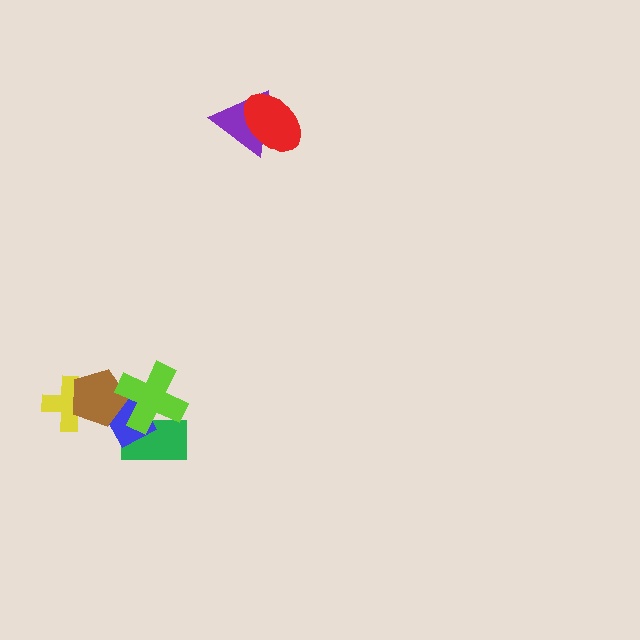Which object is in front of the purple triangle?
The red ellipse is in front of the purple triangle.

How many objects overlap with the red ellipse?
1 object overlaps with the red ellipse.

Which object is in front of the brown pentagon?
The lime cross is in front of the brown pentagon.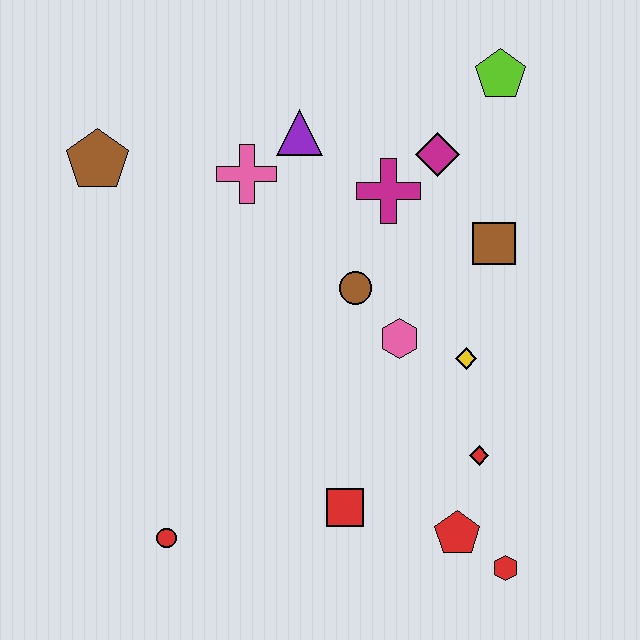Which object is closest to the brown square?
The magenta diamond is closest to the brown square.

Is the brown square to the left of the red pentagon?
No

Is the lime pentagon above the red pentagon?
Yes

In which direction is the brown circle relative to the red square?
The brown circle is above the red square.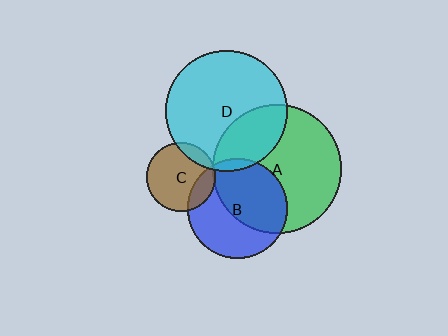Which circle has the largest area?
Circle A (green).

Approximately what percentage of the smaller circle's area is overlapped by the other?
Approximately 20%.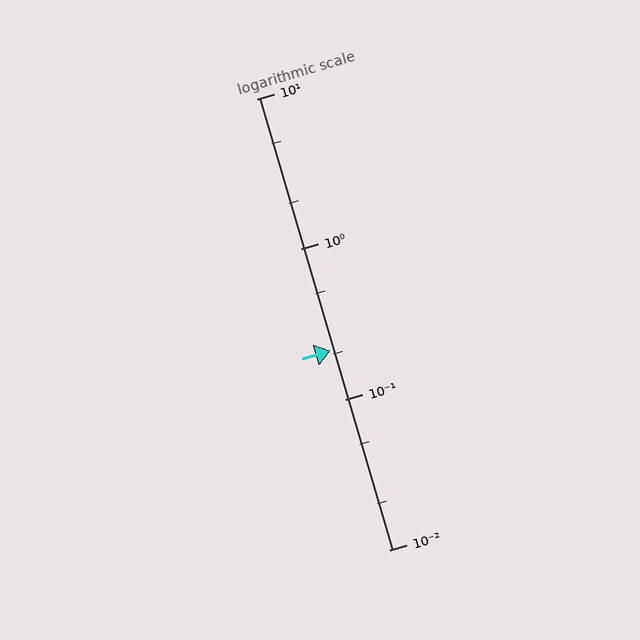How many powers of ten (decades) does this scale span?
The scale spans 3 decades, from 0.01 to 10.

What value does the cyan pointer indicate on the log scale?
The pointer indicates approximately 0.21.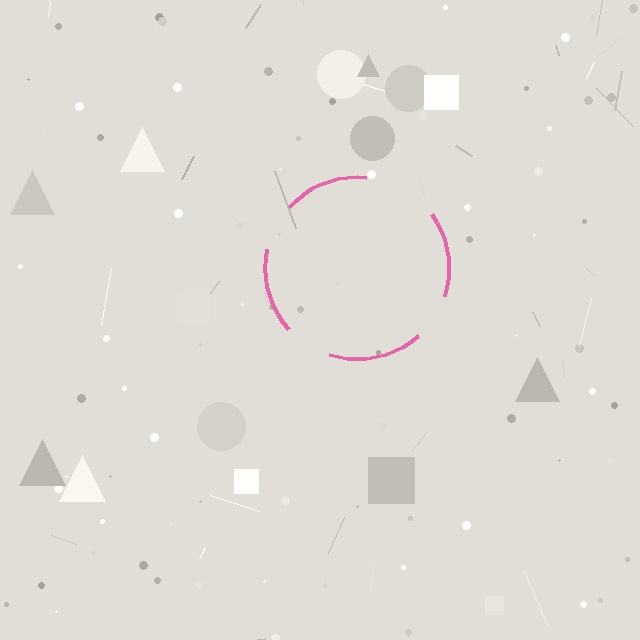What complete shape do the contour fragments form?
The contour fragments form a circle.